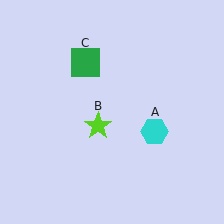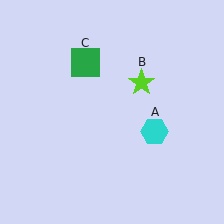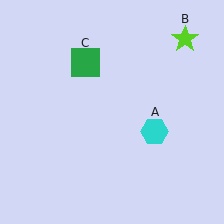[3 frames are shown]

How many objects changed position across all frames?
1 object changed position: lime star (object B).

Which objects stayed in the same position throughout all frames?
Cyan hexagon (object A) and green square (object C) remained stationary.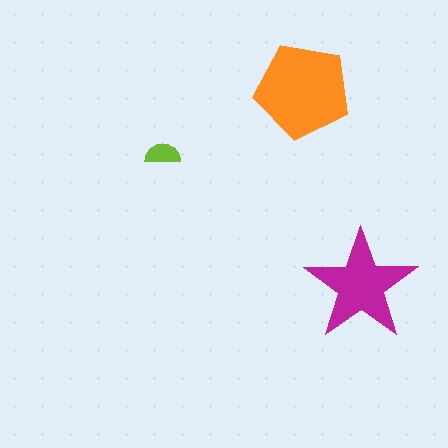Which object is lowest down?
The magenta star is bottommost.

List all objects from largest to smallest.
The orange pentagon, the magenta star, the lime semicircle.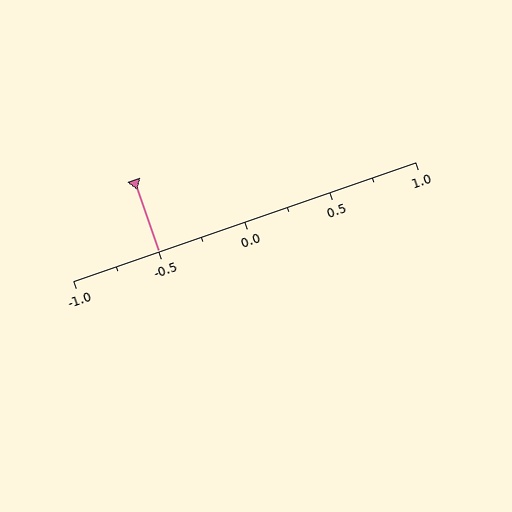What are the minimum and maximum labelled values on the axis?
The axis runs from -1.0 to 1.0.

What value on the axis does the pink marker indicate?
The marker indicates approximately -0.5.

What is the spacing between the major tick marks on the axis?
The major ticks are spaced 0.5 apart.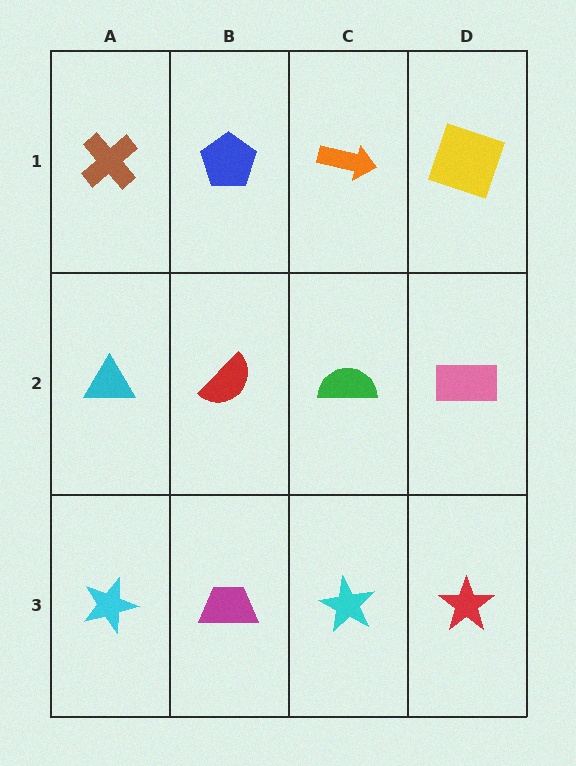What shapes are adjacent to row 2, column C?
An orange arrow (row 1, column C), a cyan star (row 3, column C), a red semicircle (row 2, column B), a pink rectangle (row 2, column D).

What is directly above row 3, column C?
A green semicircle.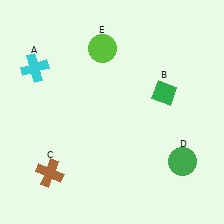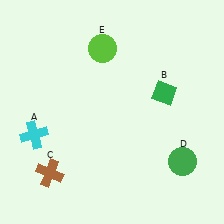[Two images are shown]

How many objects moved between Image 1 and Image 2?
1 object moved between the two images.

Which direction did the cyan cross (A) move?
The cyan cross (A) moved down.